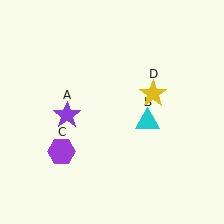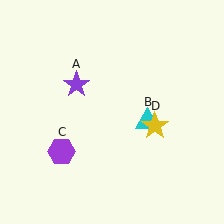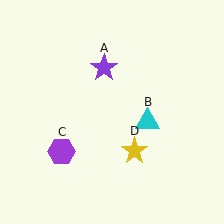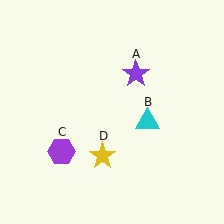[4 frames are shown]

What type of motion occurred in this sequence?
The purple star (object A), yellow star (object D) rotated clockwise around the center of the scene.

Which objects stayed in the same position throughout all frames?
Cyan triangle (object B) and purple hexagon (object C) remained stationary.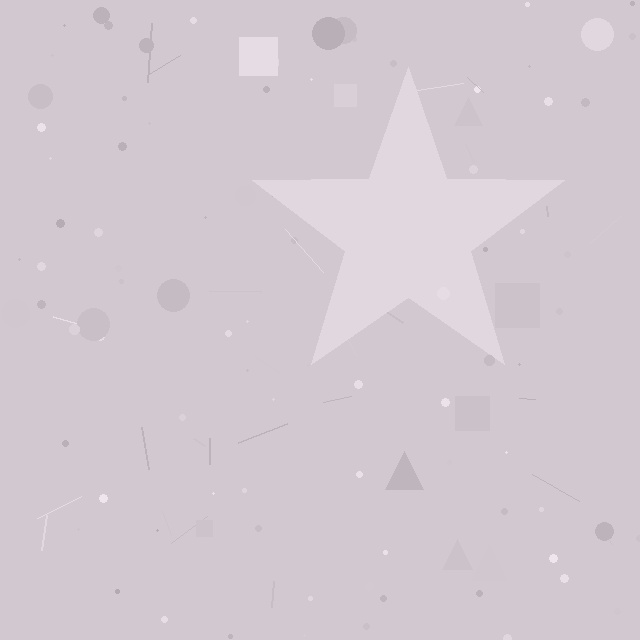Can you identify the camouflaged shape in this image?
The camouflaged shape is a star.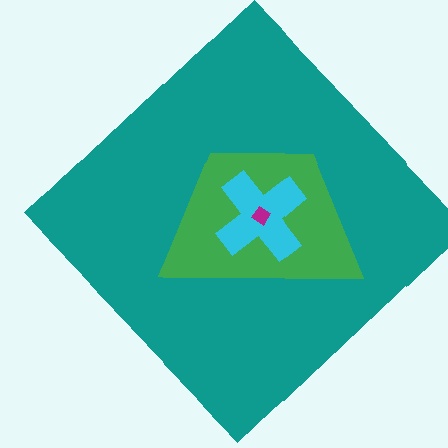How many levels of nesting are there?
4.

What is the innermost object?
The magenta diamond.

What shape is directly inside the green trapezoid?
The cyan cross.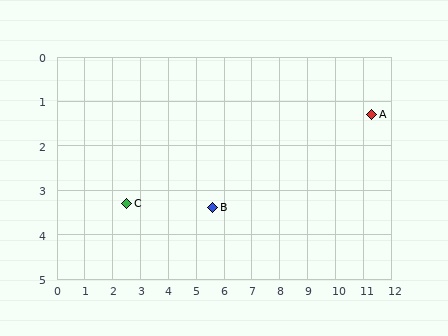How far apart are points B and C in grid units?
Points B and C are about 3.1 grid units apart.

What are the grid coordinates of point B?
Point B is at approximately (5.6, 3.4).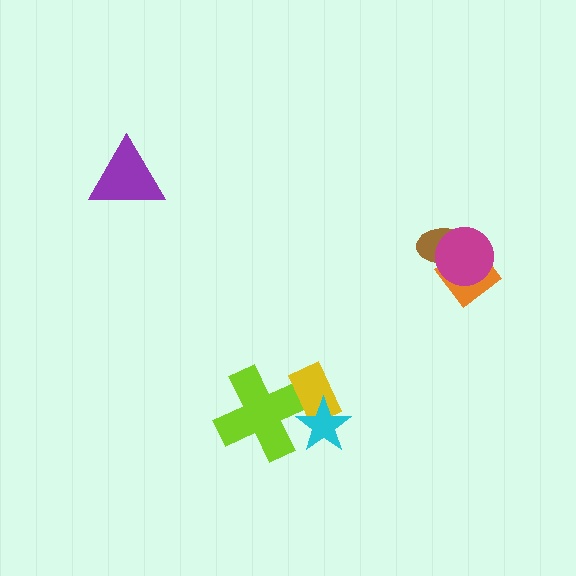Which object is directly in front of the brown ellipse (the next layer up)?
The orange diamond is directly in front of the brown ellipse.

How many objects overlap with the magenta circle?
2 objects overlap with the magenta circle.